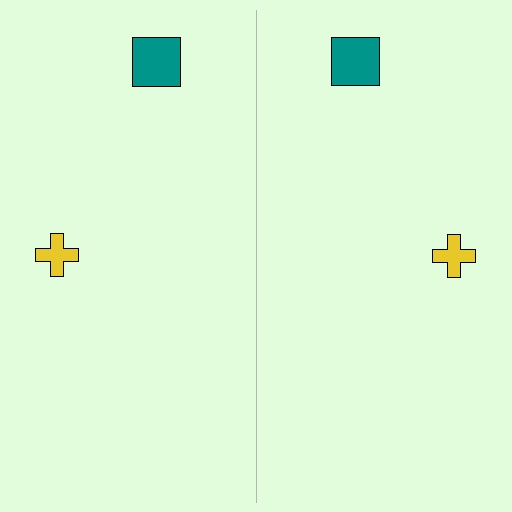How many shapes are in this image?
There are 4 shapes in this image.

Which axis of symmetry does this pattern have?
The pattern has a vertical axis of symmetry running through the center of the image.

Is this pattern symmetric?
Yes, this pattern has bilateral (reflection) symmetry.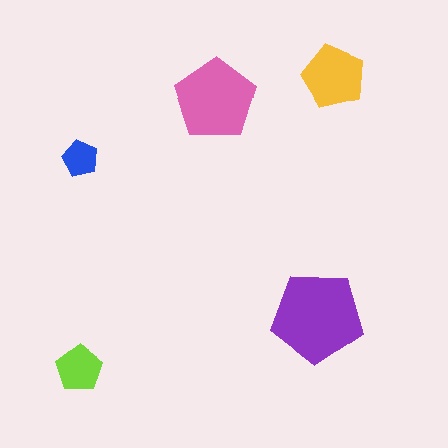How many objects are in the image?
There are 5 objects in the image.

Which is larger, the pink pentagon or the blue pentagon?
The pink one.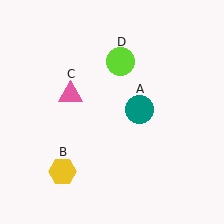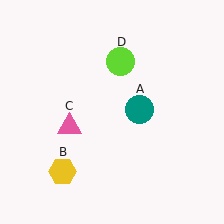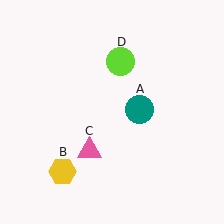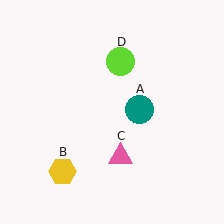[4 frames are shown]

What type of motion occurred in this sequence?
The pink triangle (object C) rotated counterclockwise around the center of the scene.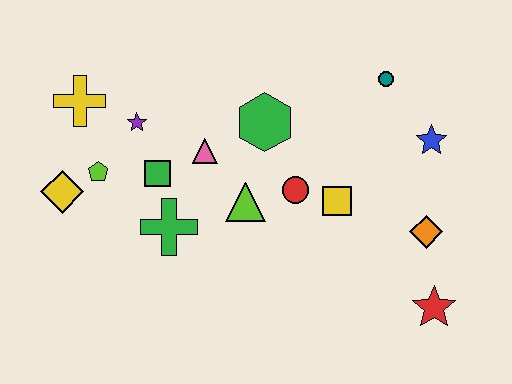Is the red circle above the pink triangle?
No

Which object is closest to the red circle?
The yellow square is closest to the red circle.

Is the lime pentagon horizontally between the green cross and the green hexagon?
No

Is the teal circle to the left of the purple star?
No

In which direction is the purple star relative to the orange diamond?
The purple star is to the left of the orange diamond.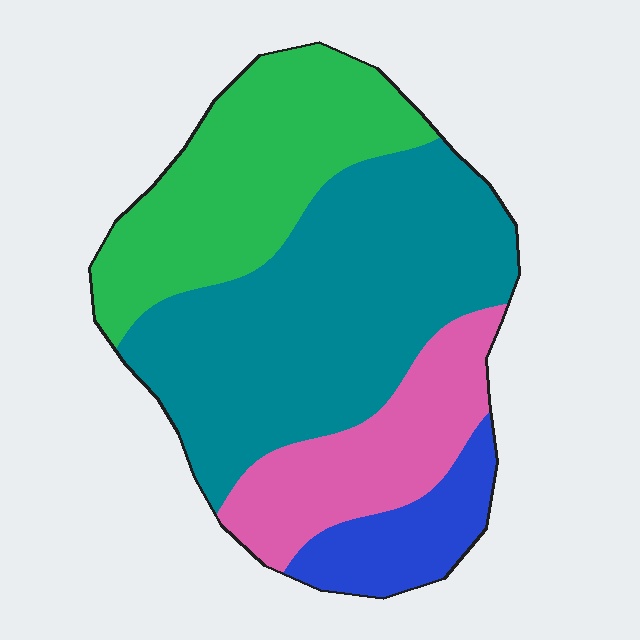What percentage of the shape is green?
Green takes up about one quarter (1/4) of the shape.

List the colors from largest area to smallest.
From largest to smallest: teal, green, pink, blue.